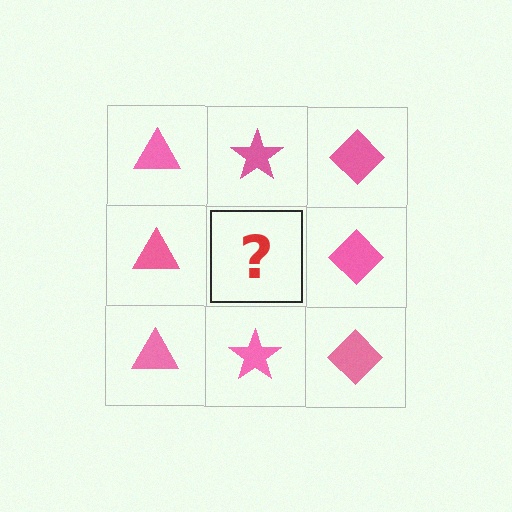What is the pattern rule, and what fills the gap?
The rule is that each column has a consistent shape. The gap should be filled with a pink star.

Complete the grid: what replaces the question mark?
The question mark should be replaced with a pink star.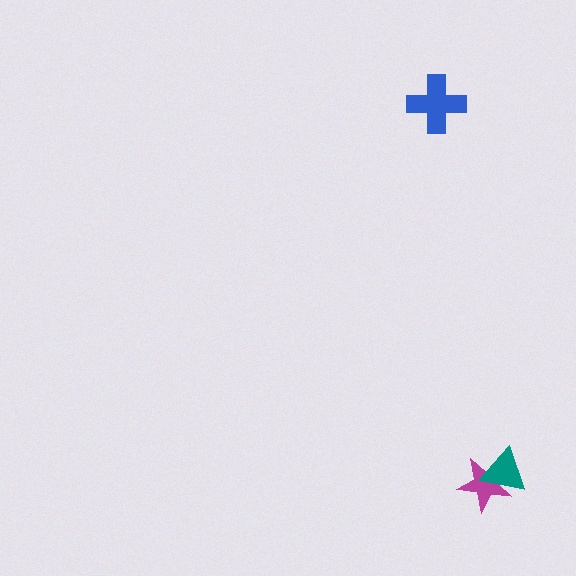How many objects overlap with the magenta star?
1 object overlaps with the magenta star.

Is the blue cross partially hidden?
No, no other shape covers it.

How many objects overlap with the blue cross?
0 objects overlap with the blue cross.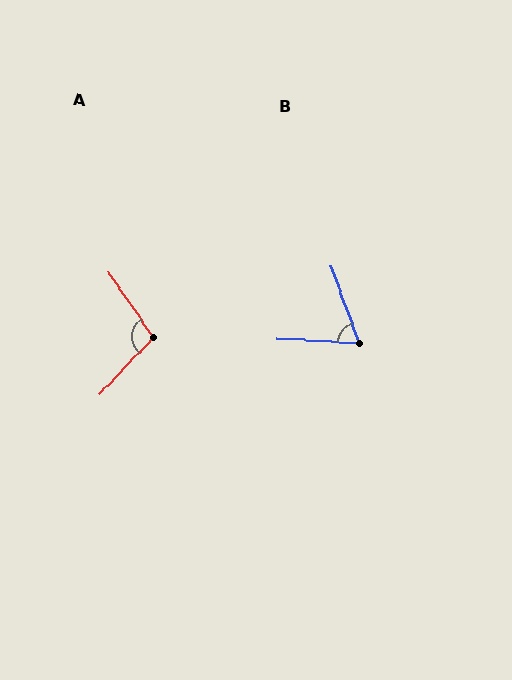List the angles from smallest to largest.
B (66°), A (102°).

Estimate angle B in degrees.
Approximately 66 degrees.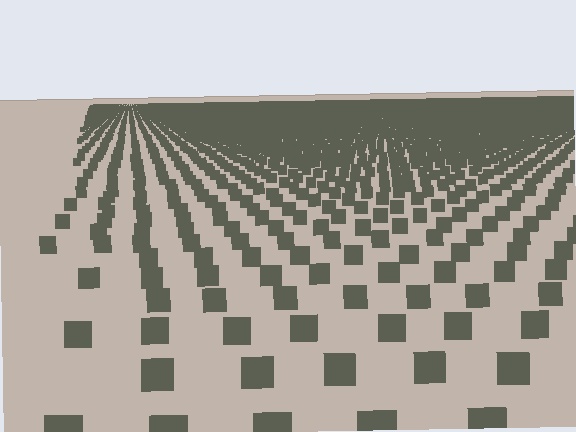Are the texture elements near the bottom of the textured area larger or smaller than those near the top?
Larger. Near the bottom, elements are closer to the viewer and appear at a bigger on-screen size.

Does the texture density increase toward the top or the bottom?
Density increases toward the top.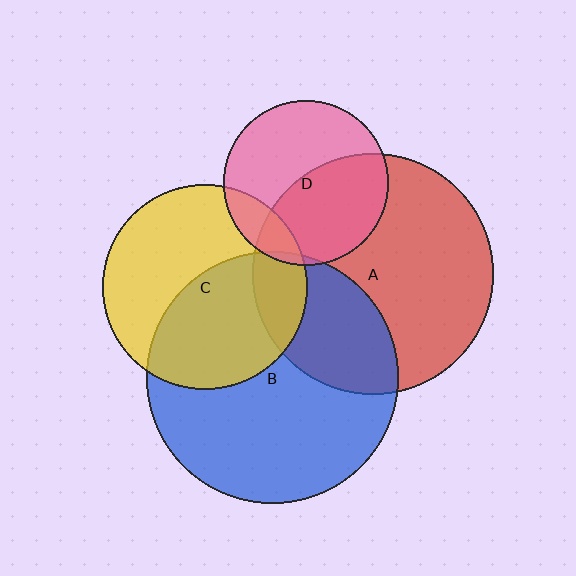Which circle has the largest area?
Circle B (blue).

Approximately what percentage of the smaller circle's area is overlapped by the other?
Approximately 15%.